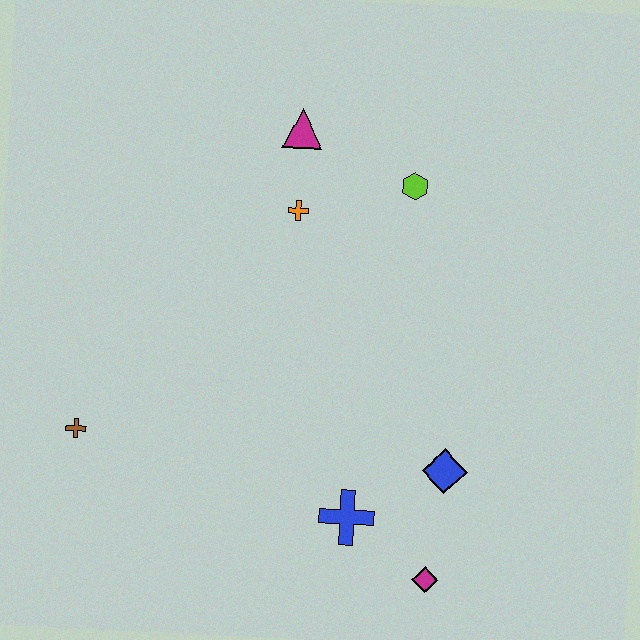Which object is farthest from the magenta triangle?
The magenta diamond is farthest from the magenta triangle.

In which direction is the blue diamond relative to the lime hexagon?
The blue diamond is below the lime hexagon.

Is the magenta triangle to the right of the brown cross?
Yes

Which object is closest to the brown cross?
The blue cross is closest to the brown cross.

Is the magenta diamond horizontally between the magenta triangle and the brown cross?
No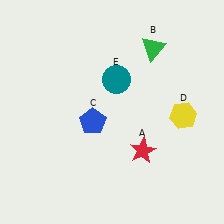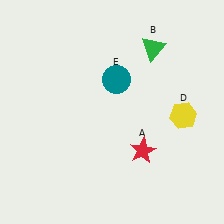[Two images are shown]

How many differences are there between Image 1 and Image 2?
There is 1 difference between the two images.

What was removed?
The blue pentagon (C) was removed in Image 2.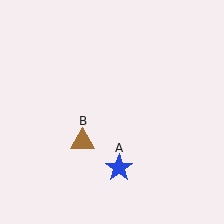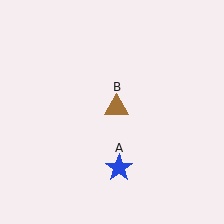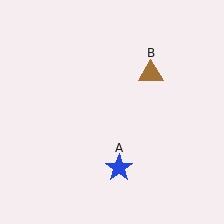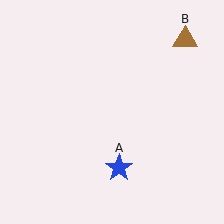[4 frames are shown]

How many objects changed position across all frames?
1 object changed position: brown triangle (object B).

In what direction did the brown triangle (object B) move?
The brown triangle (object B) moved up and to the right.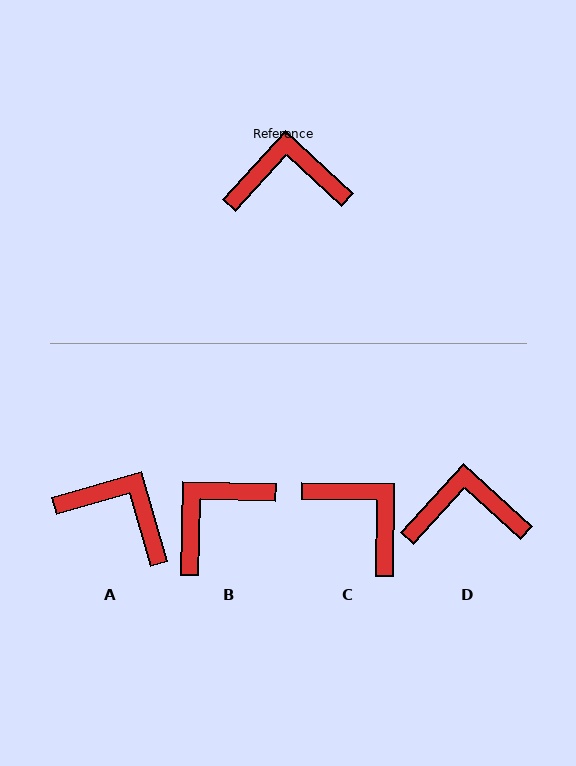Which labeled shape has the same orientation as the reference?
D.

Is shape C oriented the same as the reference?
No, it is off by about 48 degrees.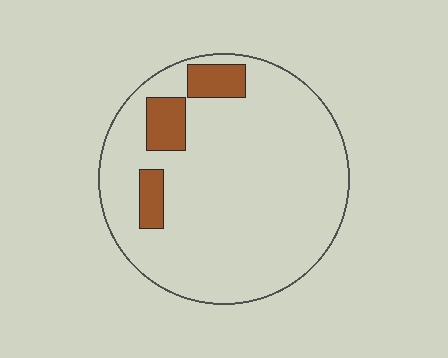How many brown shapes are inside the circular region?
3.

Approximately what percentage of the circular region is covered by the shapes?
Approximately 10%.